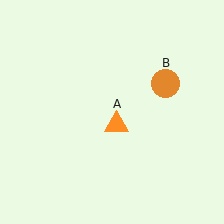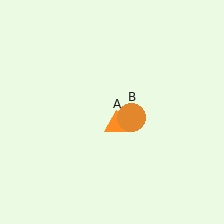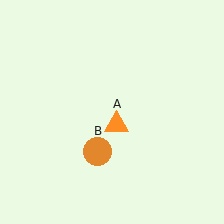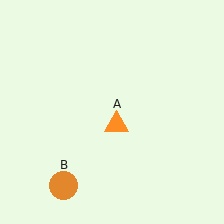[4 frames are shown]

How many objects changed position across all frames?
1 object changed position: orange circle (object B).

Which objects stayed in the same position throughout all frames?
Orange triangle (object A) remained stationary.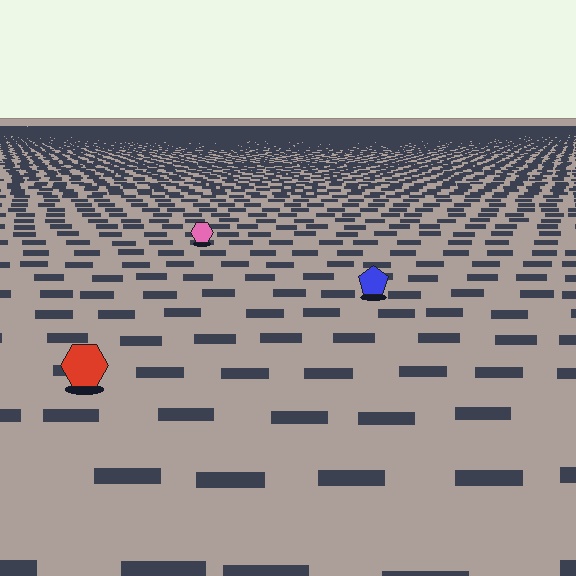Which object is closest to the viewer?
The red hexagon is closest. The texture marks near it are larger and more spread out.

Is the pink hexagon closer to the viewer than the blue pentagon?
No. The blue pentagon is closer — you can tell from the texture gradient: the ground texture is coarser near it.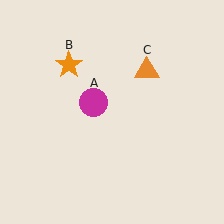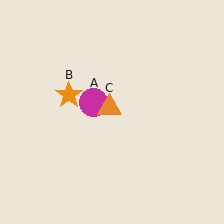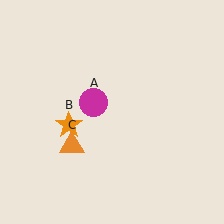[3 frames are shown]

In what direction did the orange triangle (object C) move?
The orange triangle (object C) moved down and to the left.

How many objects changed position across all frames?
2 objects changed position: orange star (object B), orange triangle (object C).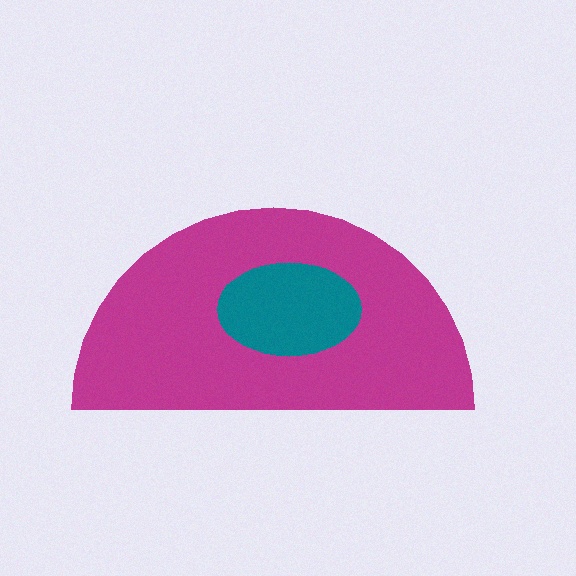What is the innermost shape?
The teal ellipse.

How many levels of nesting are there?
2.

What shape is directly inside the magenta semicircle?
The teal ellipse.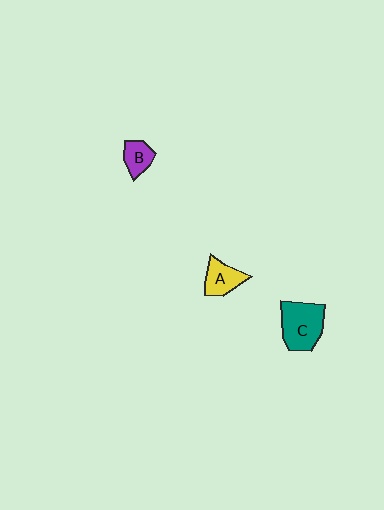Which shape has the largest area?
Shape C (teal).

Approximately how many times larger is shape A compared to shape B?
Approximately 1.3 times.